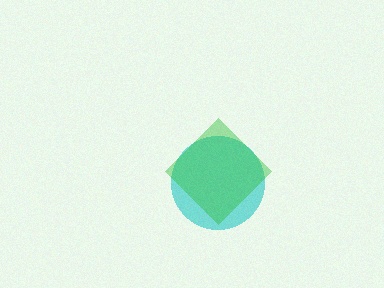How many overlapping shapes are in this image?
There are 2 overlapping shapes in the image.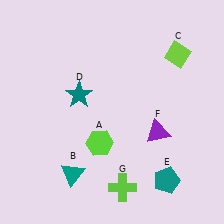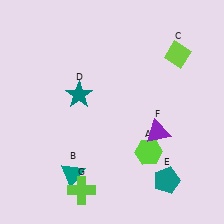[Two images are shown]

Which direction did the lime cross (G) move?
The lime cross (G) moved left.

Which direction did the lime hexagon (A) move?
The lime hexagon (A) moved right.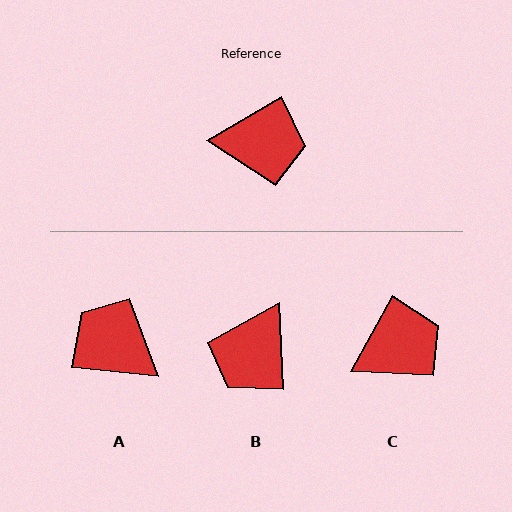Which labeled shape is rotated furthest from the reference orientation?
A, about 144 degrees away.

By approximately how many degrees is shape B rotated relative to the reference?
Approximately 118 degrees clockwise.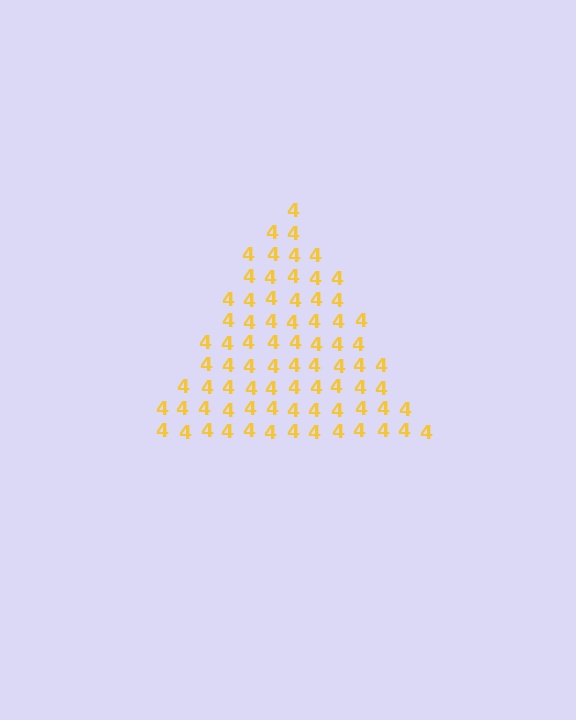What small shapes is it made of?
It is made of small digit 4's.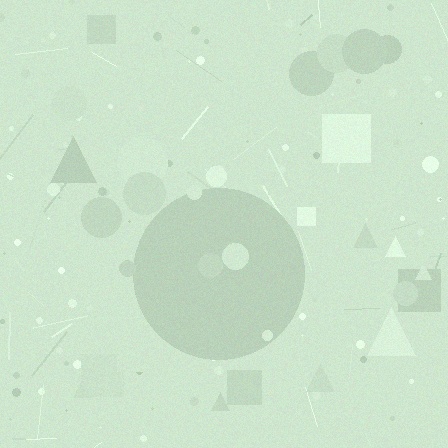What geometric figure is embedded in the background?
A circle is embedded in the background.